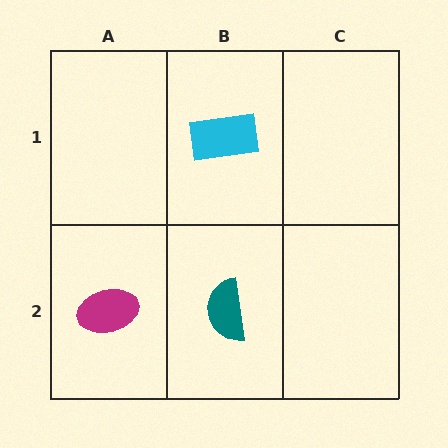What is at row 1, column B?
A cyan rectangle.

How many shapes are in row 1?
1 shape.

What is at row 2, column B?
A teal semicircle.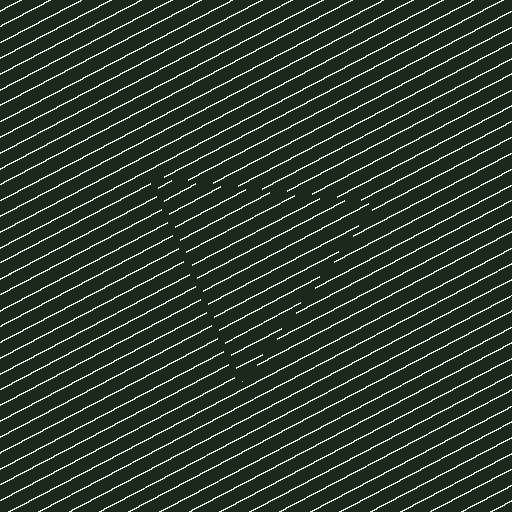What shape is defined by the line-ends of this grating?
An illusory triangle. The interior of the shape contains the same grating, shifted by half a period — the contour is defined by the phase discontinuity where line-ends from the inner and outer gratings abut.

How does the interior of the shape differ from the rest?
The interior of the shape contains the same grating, shifted by half a period — the contour is defined by the phase discontinuity where line-ends from the inner and outer gratings abut.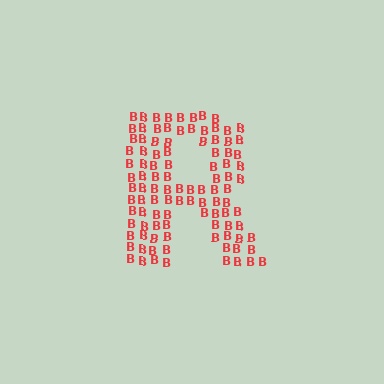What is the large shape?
The large shape is the letter R.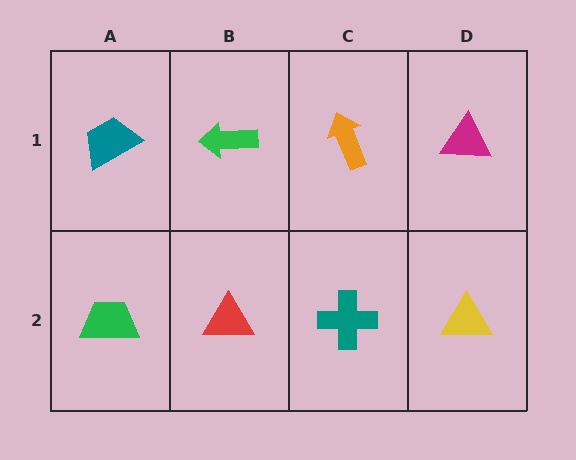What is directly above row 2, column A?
A teal trapezoid.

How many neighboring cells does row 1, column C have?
3.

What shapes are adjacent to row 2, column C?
An orange arrow (row 1, column C), a red triangle (row 2, column B), a yellow triangle (row 2, column D).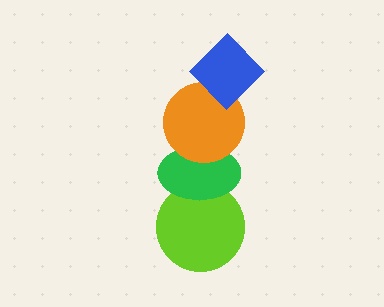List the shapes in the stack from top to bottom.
From top to bottom: the blue diamond, the orange circle, the green ellipse, the lime circle.